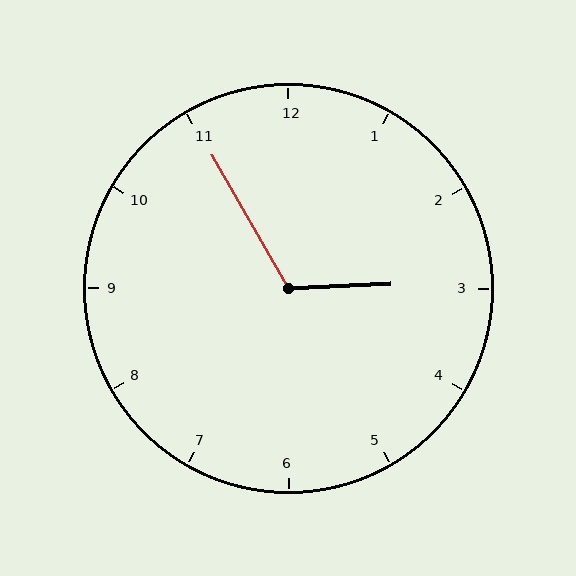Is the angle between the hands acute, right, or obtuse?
It is obtuse.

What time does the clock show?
2:55.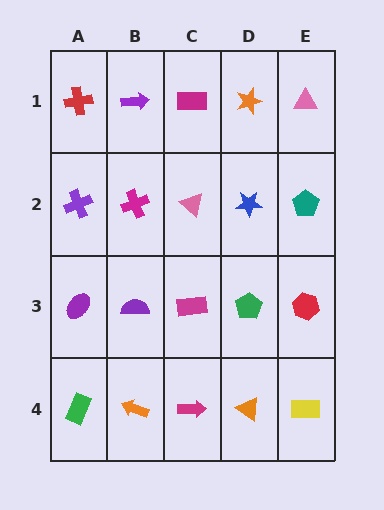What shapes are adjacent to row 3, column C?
A pink triangle (row 2, column C), a magenta arrow (row 4, column C), a purple semicircle (row 3, column B), a green pentagon (row 3, column D).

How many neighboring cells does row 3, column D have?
4.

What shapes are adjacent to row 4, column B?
A purple semicircle (row 3, column B), a green rectangle (row 4, column A), a magenta arrow (row 4, column C).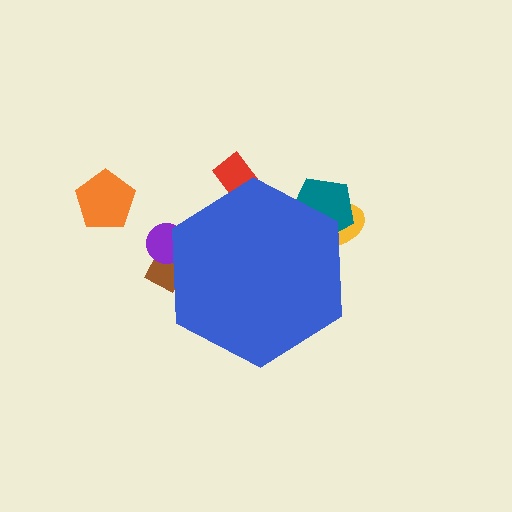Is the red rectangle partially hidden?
Yes, the red rectangle is partially hidden behind the blue hexagon.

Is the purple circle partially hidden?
Yes, the purple circle is partially hidden behind the blue hexagon.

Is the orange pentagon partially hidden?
No, the orange pentagon is fully visible.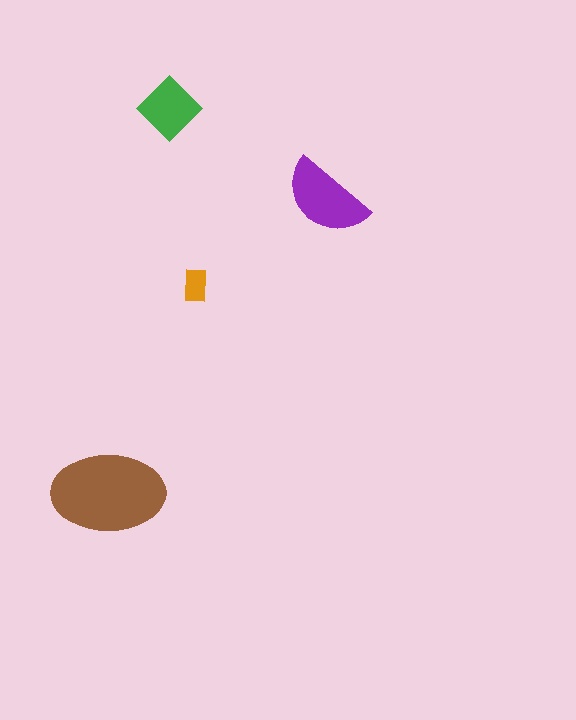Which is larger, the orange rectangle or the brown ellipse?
The brown ellipse.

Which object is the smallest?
The orange rectangle.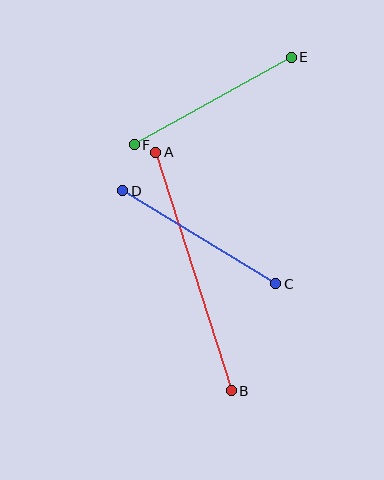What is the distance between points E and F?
The distance is approximately 180 pixels.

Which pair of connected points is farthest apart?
Points A and B are farthest apart.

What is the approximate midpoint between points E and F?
The midpoint is at approximately (213, 101) pixels.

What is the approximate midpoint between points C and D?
The midpoint is at approximately (199, 237) pixels.